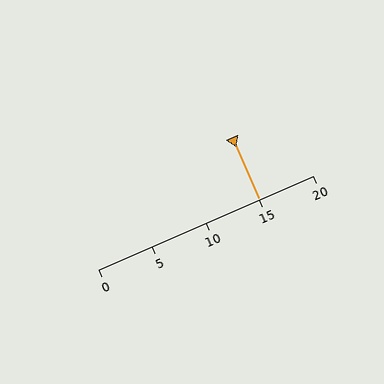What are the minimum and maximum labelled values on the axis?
The axis runs from 0 to 20.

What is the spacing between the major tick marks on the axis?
The major ticks are spaced 5 apart.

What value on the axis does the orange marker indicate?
The marker indicates approximately 15.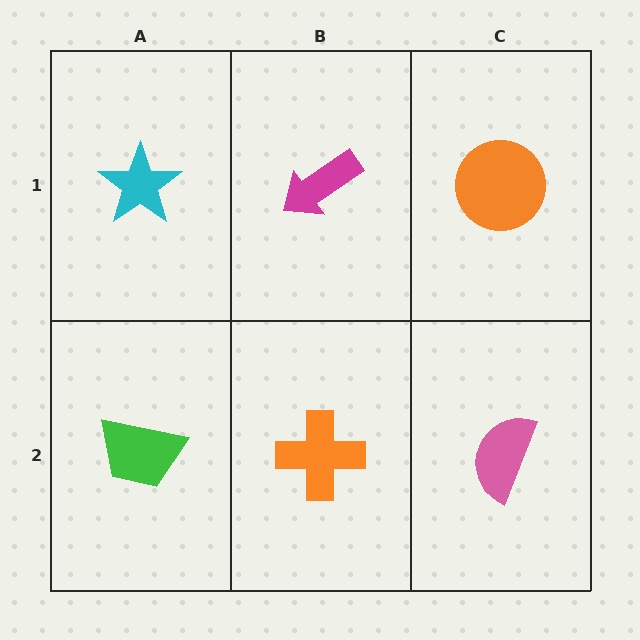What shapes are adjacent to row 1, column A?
A green trapezoid (row 2, column A), a magenta arrow (row 1, column B).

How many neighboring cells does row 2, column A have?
2.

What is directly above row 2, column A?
A cyan star.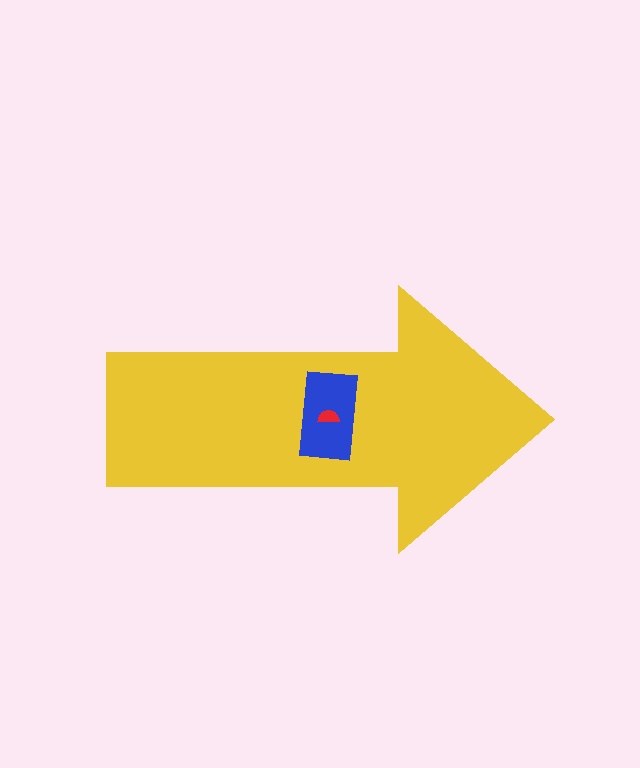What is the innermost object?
The red semicircle.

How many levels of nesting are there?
3.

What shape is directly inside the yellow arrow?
The blue rectangle.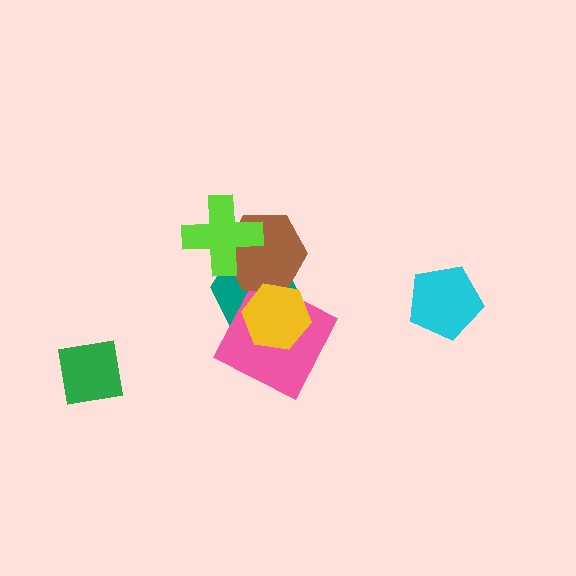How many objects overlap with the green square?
0 objects overlap with the green square.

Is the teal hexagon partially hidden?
Yes, it is partially covered by another shape.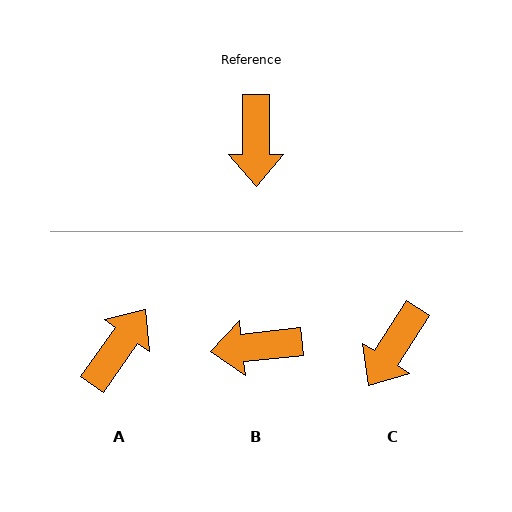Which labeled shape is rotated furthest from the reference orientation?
A, about 145 degrees away.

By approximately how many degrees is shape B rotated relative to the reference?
Approximately 84 degrees clockwise.